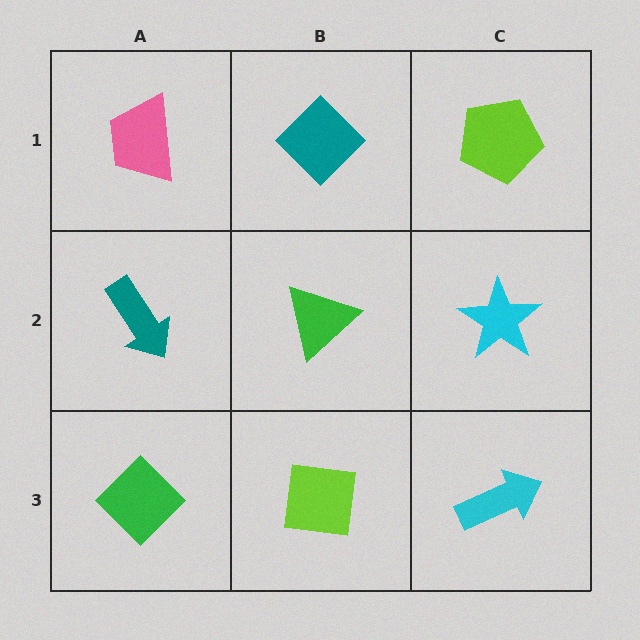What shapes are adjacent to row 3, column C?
A cyan star (row 2, column C), a lime square (row 3, column B).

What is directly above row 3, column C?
A cyan star.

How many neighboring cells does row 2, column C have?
3.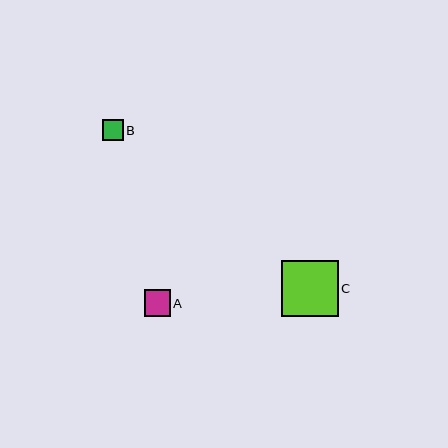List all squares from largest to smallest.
From largest to smallest: C, A, B.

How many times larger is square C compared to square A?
Square C is approximately 2.1 times the size of square A.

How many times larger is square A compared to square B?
Square A is approximately 1.3 times the size of square B.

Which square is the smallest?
Square B is the smallest with a size of approximately 21 pixels.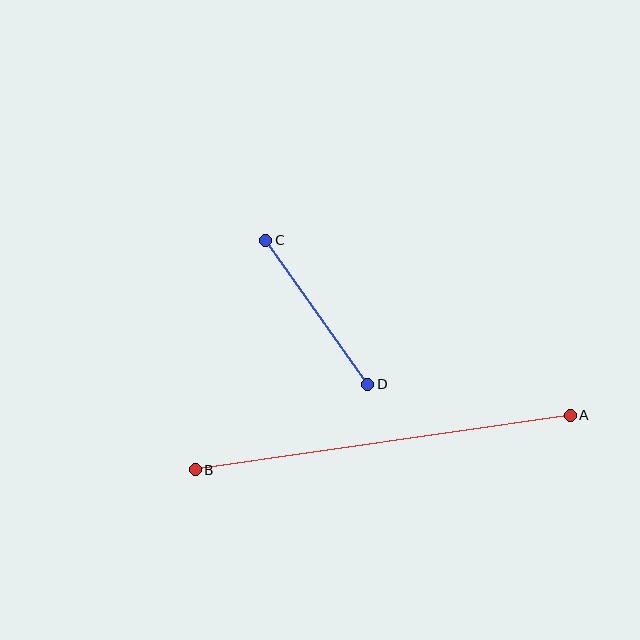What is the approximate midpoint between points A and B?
The midpoint is at approximately (383, 443) pixels.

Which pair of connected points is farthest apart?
Points A and B are farthest apart.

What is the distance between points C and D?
The distance is approximately 177 pixels.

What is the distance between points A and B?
The distance is approximately 379 pixels.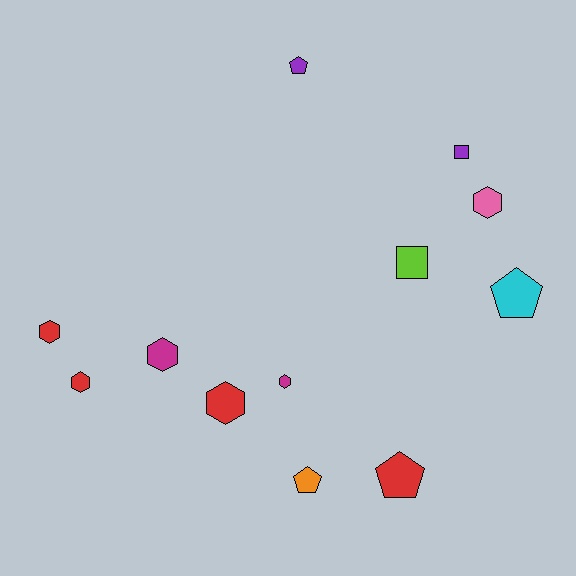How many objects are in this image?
There are 12 objects.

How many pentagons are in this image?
There are 4 pentagons.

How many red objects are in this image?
There are 4 red objects.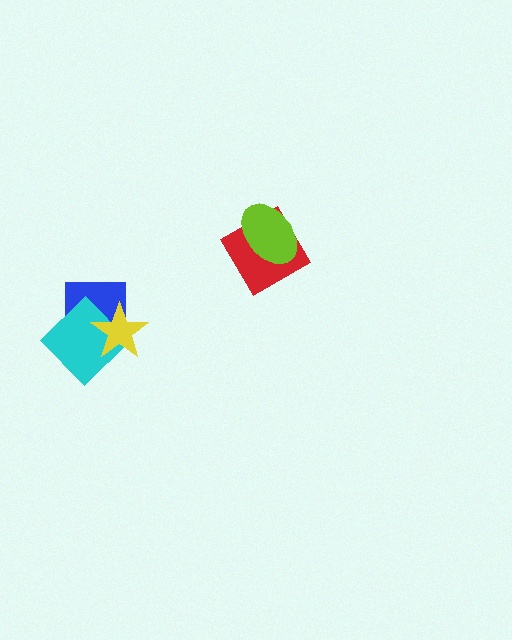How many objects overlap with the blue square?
2 objects overlap with the blue square.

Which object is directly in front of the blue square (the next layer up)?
The cyan diamond is directly in front of the blue square.